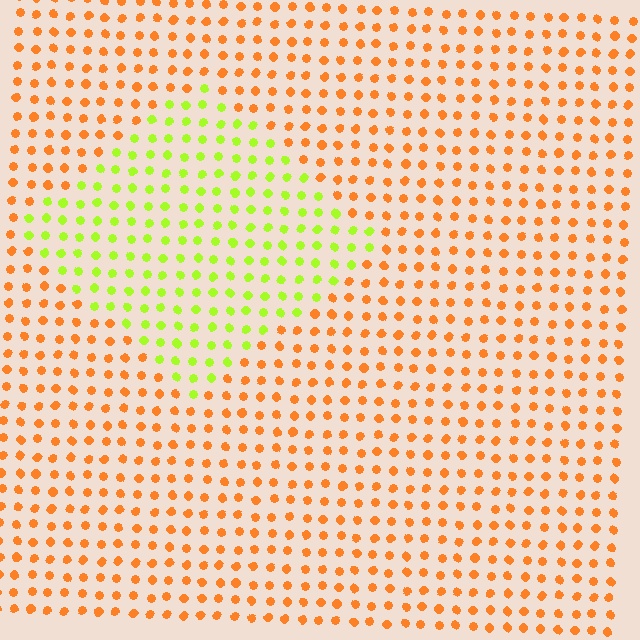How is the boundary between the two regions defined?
The boundary is defined purely by a slight shift in hue (about 59 degrees). Spacing, size, and orientation are identical on both sides.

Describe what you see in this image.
The image is filled with small orange elements in a uniform arrangement. A diamond-shaped region is visible where the elements are tinted to a slightly different hue, forming a subtle color boundary.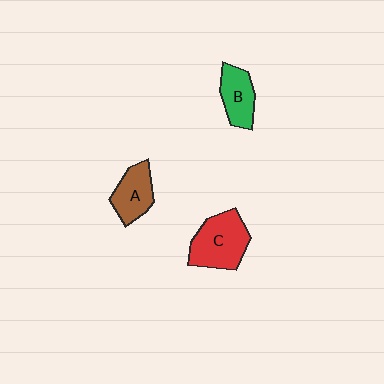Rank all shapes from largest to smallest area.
From largest to smallest: C (red), A (brown), B (green).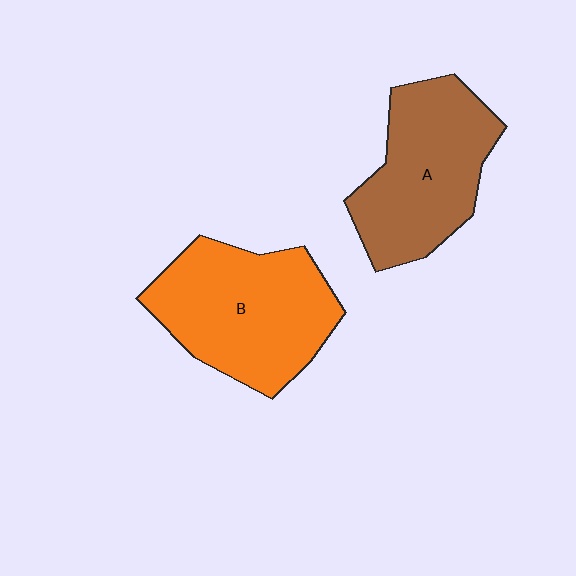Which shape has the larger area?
Shape B (orange).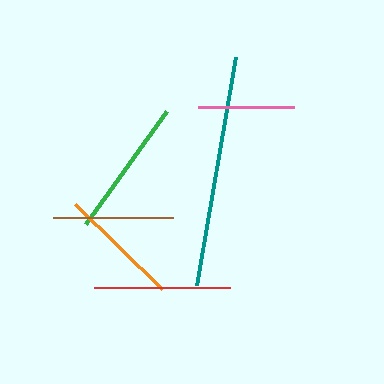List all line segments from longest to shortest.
From longest to shortest: teal, green, red, orange, brown, pink.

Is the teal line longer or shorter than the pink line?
The teal line is longer than the pink line.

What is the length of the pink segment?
The pink segment is approximately 96 pixels long.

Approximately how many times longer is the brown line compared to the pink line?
The brown line is approximately 1.3 times the length of the pink line.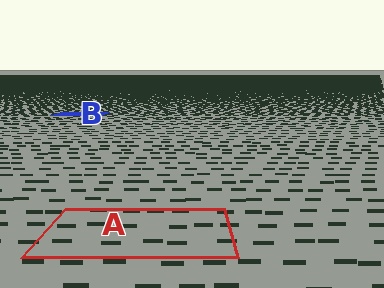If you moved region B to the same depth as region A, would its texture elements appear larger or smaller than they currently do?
They would appear larger. At a closer depth, the same texture elements are projected at a bigger on-screen size.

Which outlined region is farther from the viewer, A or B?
Region B is farther from the viewer — the texture elements inside it appear smaller and more densely packed.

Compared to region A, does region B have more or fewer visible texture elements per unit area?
Region B has more texture elements per unit area — they are packed more densely because it is farther away.